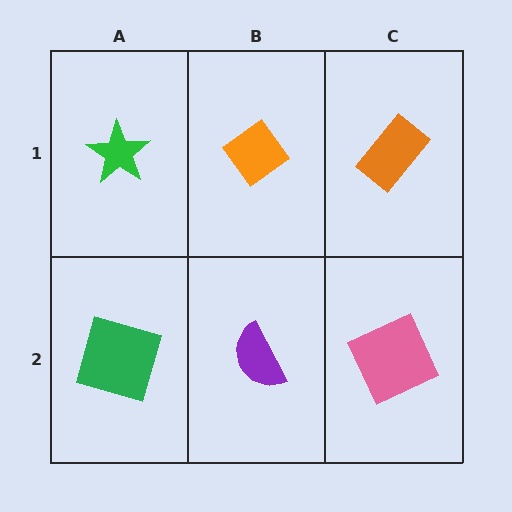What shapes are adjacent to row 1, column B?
A purple semicircle (row 2, column B), a green star (row 1, column A), an orange rectangle (row 1, column C).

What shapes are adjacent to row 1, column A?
A green square (row 2, column A), an orange diamond (row 1, column B).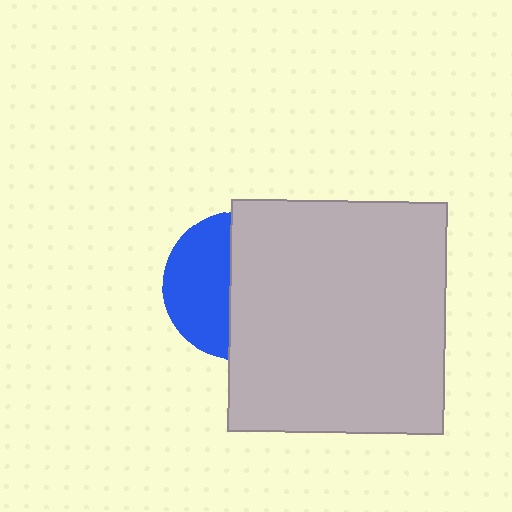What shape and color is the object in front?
The object in front is a light gray rectangle.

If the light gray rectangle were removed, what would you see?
You would see the complete blue circle.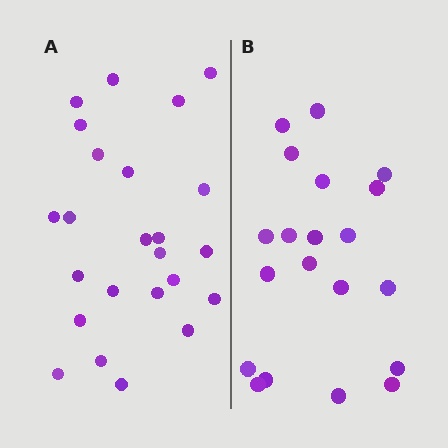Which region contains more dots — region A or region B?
Region A (the left region) has more dots.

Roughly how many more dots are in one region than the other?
Region A has about 4 more dots than region B.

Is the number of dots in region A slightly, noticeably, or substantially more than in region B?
Region A has only slightly more — the two regions are fairly close. The ratio is roughly 1.2 to 1.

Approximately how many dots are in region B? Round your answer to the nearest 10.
About 20 dots.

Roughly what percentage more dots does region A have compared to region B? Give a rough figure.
About 20% more.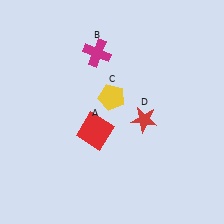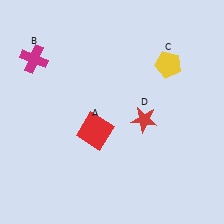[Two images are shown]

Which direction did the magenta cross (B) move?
The magenta cross (B) moved left.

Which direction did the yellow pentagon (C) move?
The yellow pentagon (C) moved right.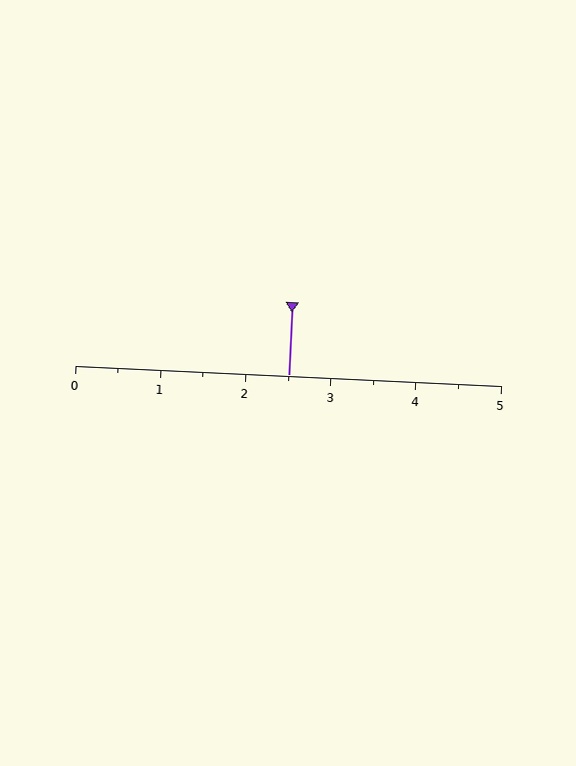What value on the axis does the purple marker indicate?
The marker indicates approximately 2.5.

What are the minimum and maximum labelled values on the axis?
The axis runs from 0 to 5.